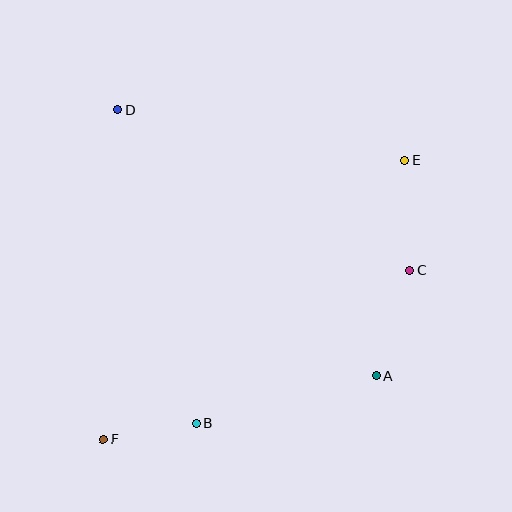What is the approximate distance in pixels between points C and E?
The distance between C and E is approximately 110 pixels.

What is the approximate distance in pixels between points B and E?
The distance between B and E is approximately 336 pixels.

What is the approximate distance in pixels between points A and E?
The distance between A and E is approximately 217 pixels.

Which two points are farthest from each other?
Points E and F are farthest from each other.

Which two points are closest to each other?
Points B and F are closest to each other.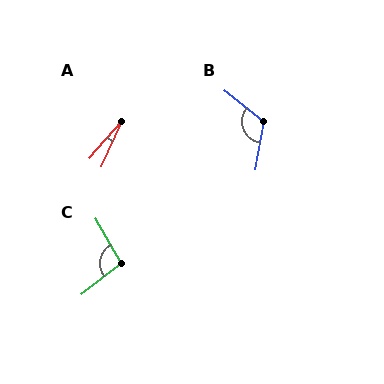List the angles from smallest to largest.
A (16°), C (99°), B (119°).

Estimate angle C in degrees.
Approximately 99 degrees.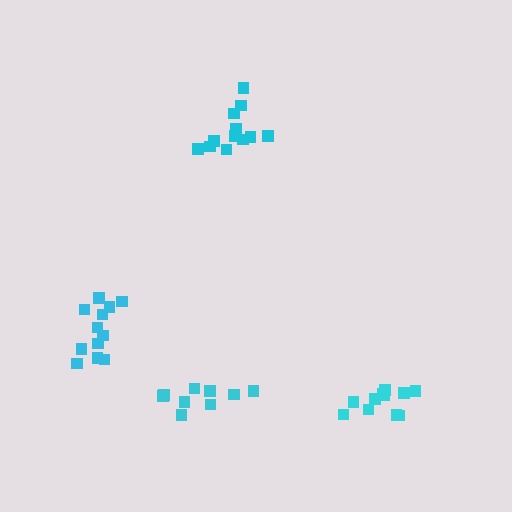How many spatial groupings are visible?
There are 4 spatial groupings.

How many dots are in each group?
Group 1: 12 dots, Group 2: 12 dots, Group 3: 11 dots, Group 4: 9 dots (44 total).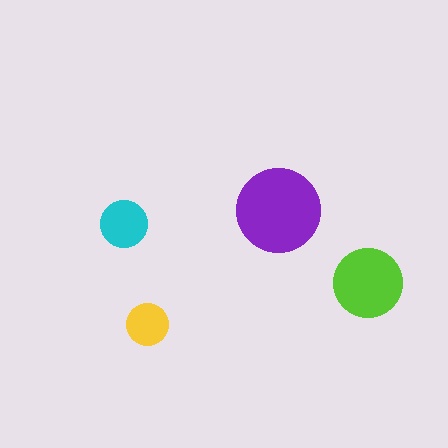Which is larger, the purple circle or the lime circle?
The purple one.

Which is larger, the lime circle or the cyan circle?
The lime one.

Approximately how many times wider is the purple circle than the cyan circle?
About 2 times wider.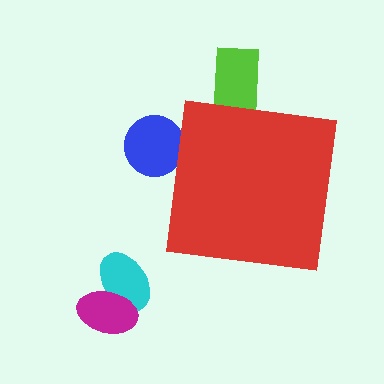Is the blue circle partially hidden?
Yes, the blue circle is partially hidden behind the red square.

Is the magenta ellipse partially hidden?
No, the magenta ellipse is fully visible.